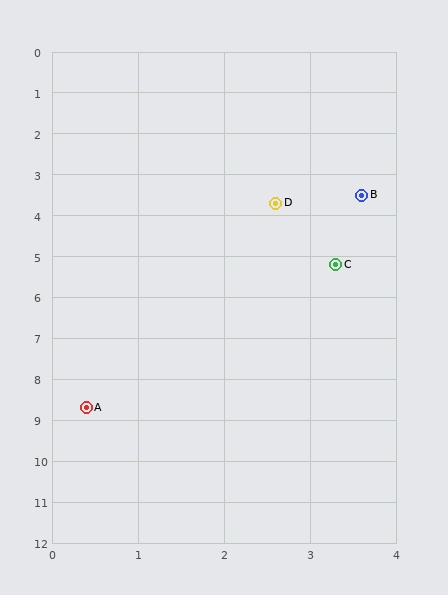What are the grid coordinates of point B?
Point B is at approximately (3.6, 3.5).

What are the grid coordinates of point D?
Point D is at approximately (2.6, 3.7).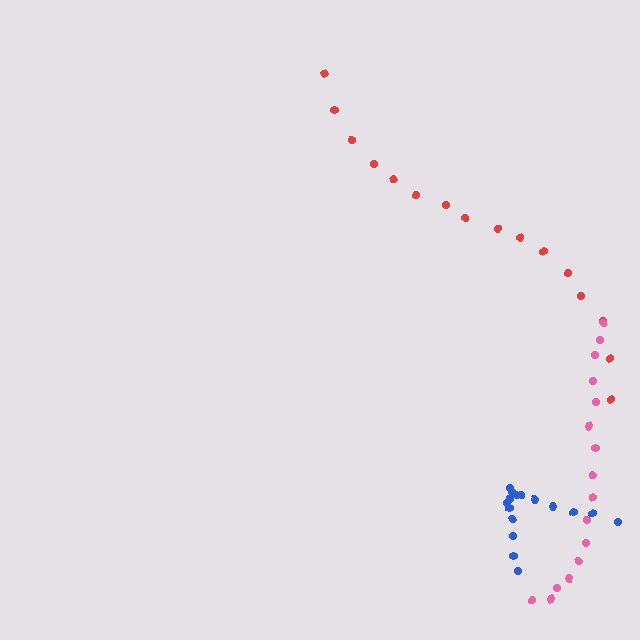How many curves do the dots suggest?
There are 3 distinct paths.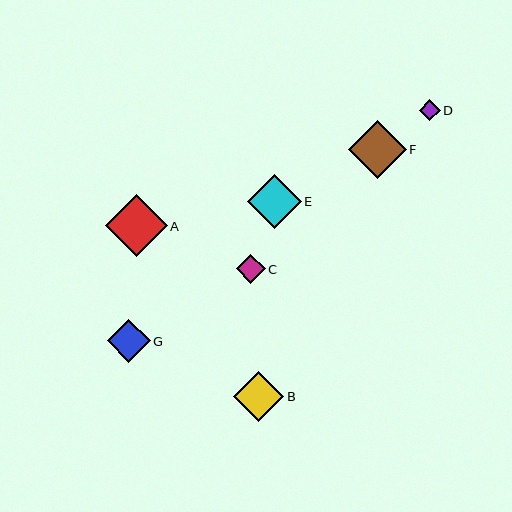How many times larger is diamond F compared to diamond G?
Diamond F is approximately 1.4 times the size of diamond G.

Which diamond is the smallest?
Diamond D is the smallest with a size of approximately 21 pixels.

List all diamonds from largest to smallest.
From largest to smallest: A, F, E, B, G, C, D.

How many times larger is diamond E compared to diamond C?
Diamond E is approximately 1.9 times the size of diamond C.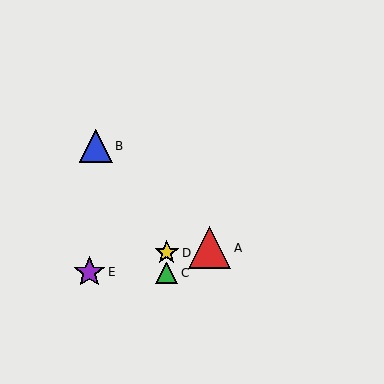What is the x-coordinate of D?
Object D is at x≈167.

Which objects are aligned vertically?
Objects C, D are aligned vertically.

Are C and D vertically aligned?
Yes, both are at x≈167.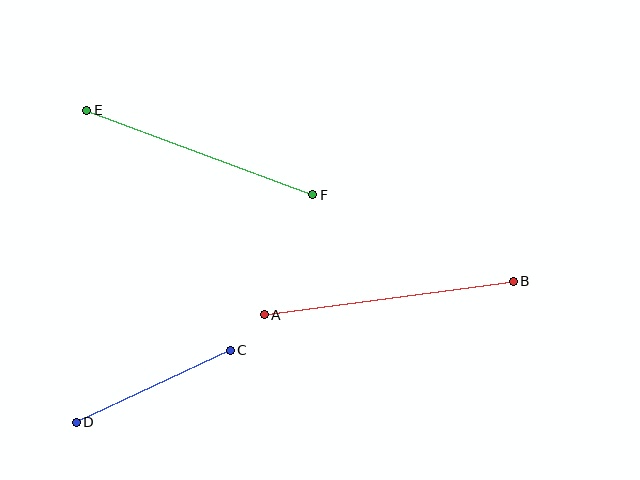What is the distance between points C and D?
The distance is approximately 170 pixels.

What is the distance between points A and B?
The distance is approximately 251 pixels.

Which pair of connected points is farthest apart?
Points A and B are farthest apart.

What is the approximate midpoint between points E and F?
The midpoint is at approximately (200, 152) pixels.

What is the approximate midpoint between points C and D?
The midpoint is at approximately (153, 386) pixels.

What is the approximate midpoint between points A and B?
The midpoint is at approximately (389, 298) pixels.